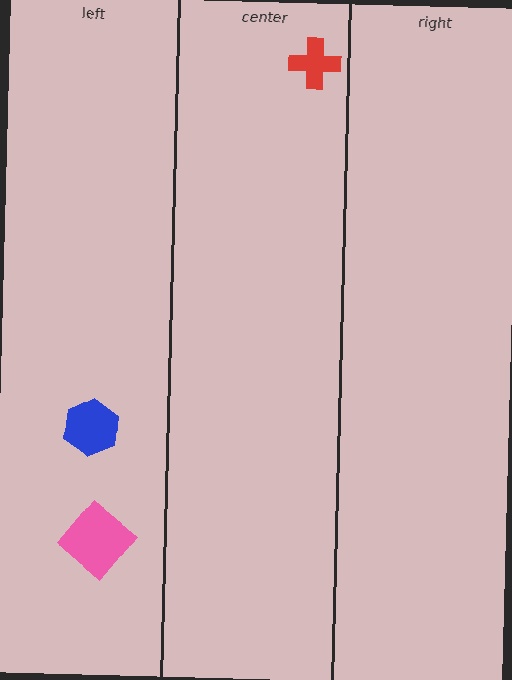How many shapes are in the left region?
2.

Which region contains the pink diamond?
The left region.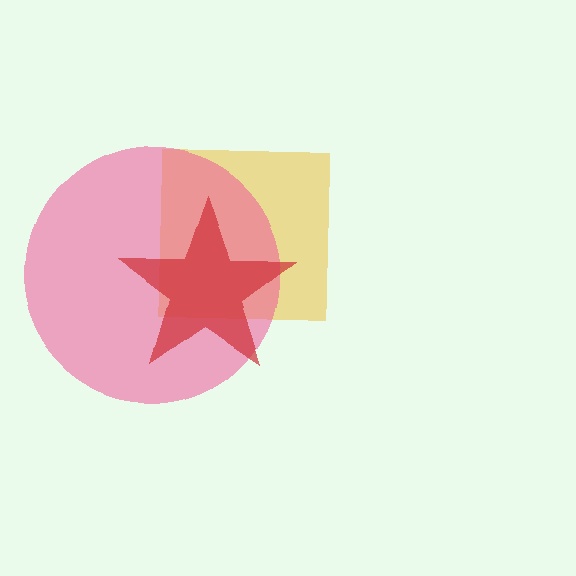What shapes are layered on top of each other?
The layered shapes are: a yellow square, a pink circle, a red star.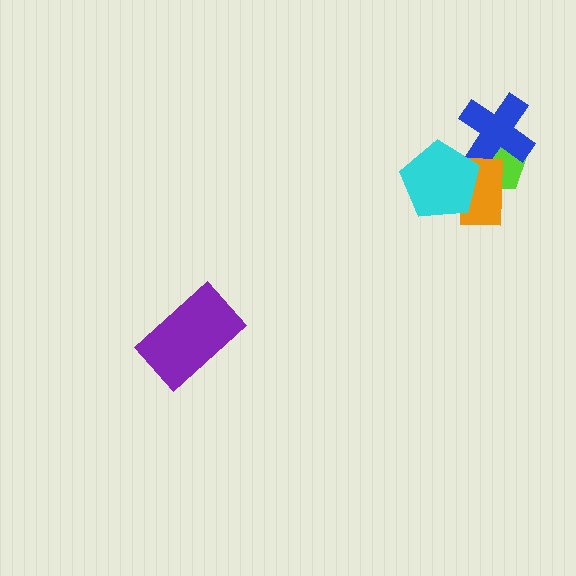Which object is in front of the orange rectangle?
The cyan pentagon is in front of the orange rectangle.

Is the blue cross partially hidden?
Yes, it is partially covered by another shape.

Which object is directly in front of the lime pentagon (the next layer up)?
The blue cross is directly in front of the lime pentagon.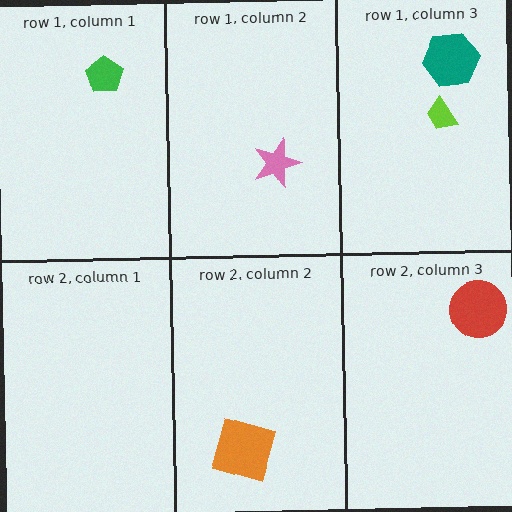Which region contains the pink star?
The row 1, column 2 region.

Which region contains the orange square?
The row 2, column 2 region.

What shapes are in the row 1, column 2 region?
The pink star.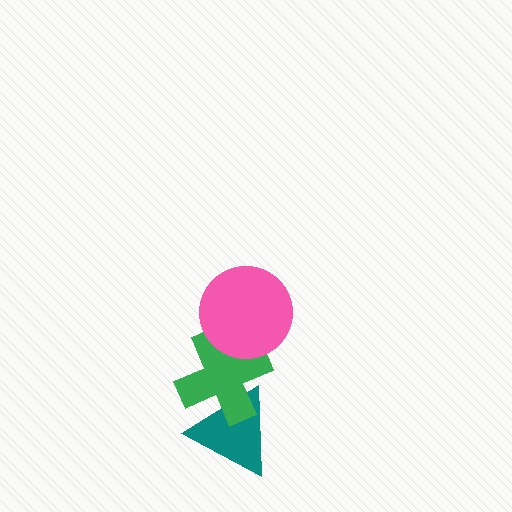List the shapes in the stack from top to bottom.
From top to bottom: the pink circle, the green cross, the teal triangle.